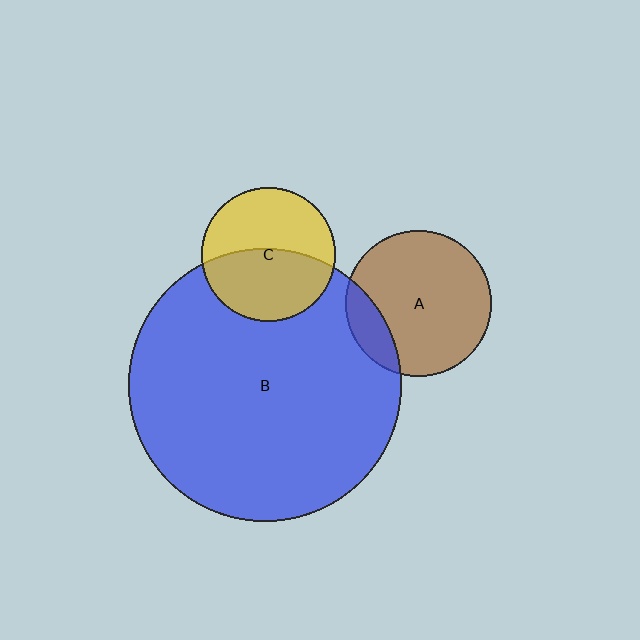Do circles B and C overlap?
Yes.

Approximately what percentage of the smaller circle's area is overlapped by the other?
Approximately 50%.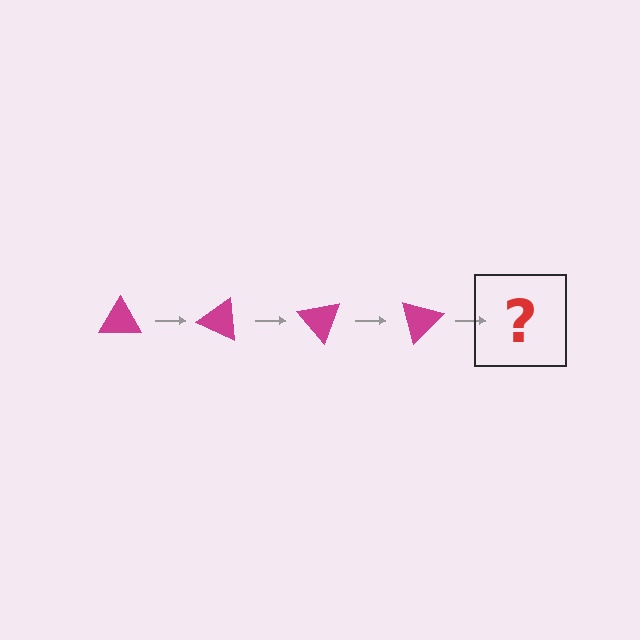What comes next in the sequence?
The next element should be a magenta triangle rotated 100 degrees.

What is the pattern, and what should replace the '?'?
The pattern is that the triangle rotates 25 degrees each step. The '?' should be a magenta triangle rotated 100 degrees.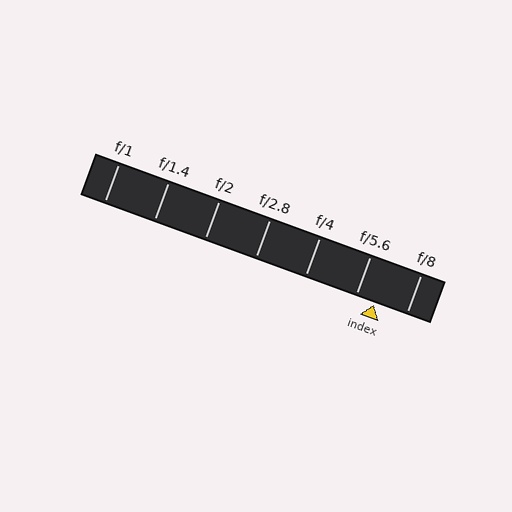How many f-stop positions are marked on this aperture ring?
There are 7 f-stop positions marked.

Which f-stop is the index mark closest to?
The index mark is closest to f/5.6.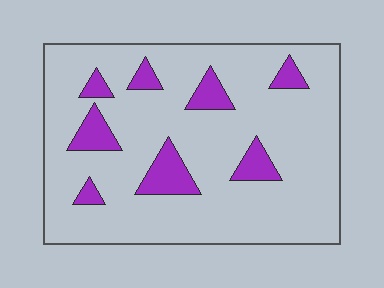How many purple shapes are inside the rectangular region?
8.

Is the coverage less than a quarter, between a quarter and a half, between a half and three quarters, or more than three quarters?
Less than a quarter.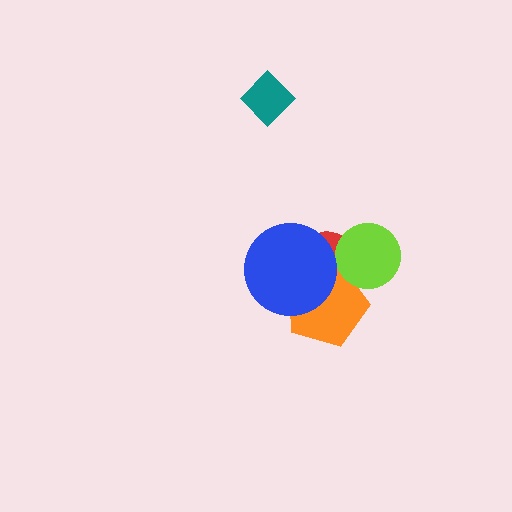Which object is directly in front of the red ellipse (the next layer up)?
The orange pentagon is directly in front of the red ellipse.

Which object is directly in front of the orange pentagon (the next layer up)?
The lime circle is directly in front of the orange pentagon.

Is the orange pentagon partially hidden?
Yes, it is partially covered by another shape.